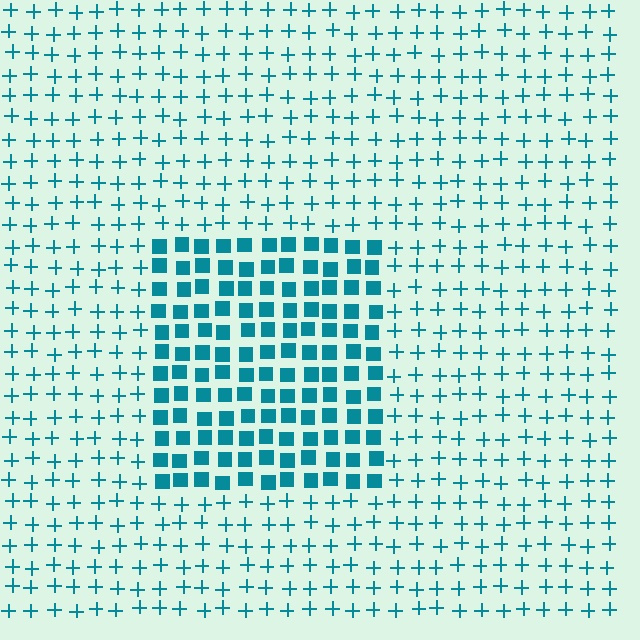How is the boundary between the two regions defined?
The boundary is defined by a change in element shape: squares inside vs. plus signs outside. All elements share the same color and spacing.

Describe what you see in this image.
The image is filled with small teal elements arranged in a uniform grid. A rectangle-shaped region contains squares, while the surrounding area contains plus signs. The boundary is defined purely by the change in element shape.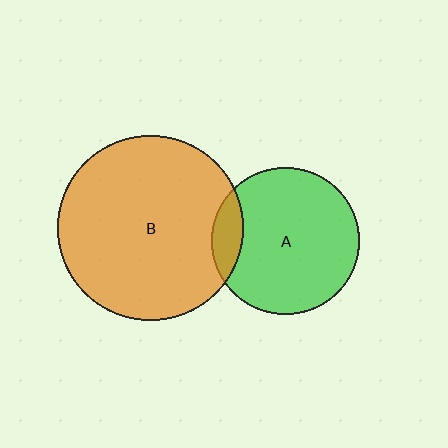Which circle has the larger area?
Circle B (orange).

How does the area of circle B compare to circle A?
Approximately 1.6 times.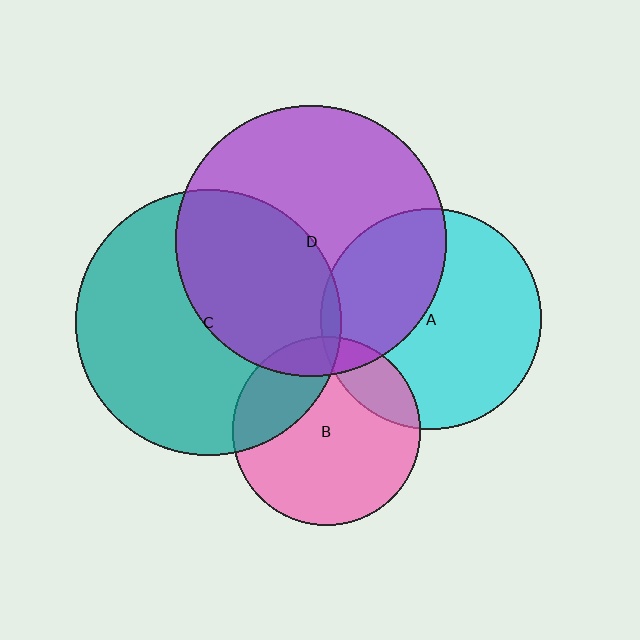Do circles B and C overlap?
Yes.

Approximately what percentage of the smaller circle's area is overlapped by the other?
Approximately 25%.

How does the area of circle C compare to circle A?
Approximately 1.5 times.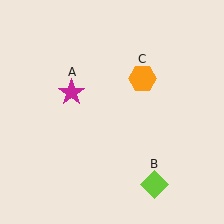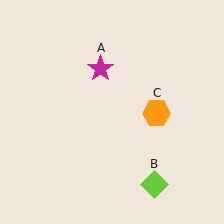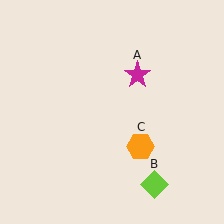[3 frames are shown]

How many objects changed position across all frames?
2 objects changed position: magenta star (object A), orange hexagon (object C).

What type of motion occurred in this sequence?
The magenta star (object A), orange hexagon (object C) rotated clockwise around the center of the scene.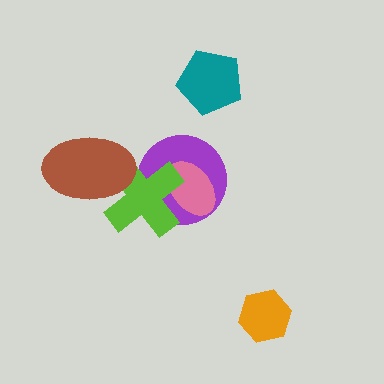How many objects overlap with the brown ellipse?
1 object overlaps with the brown ellipse.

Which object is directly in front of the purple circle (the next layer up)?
The pink ellipse is directly in front of the purple circle.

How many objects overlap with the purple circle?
2 objects overlap with the purple circle.